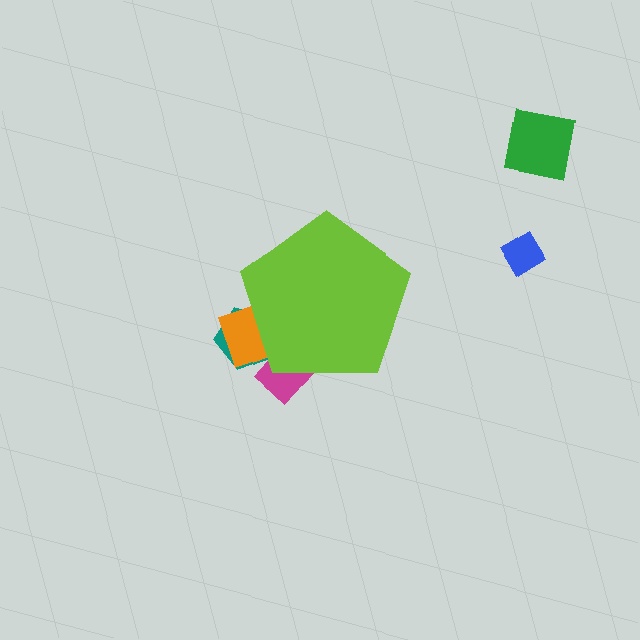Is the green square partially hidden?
No, the green square is fully visible.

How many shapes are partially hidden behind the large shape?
3 shapes are partially hidden.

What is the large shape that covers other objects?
A lime pentagon.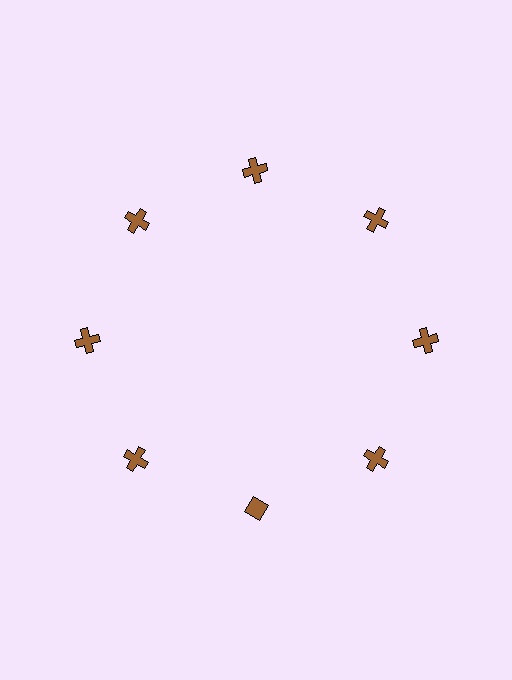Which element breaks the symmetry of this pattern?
The brown diamond at roughly the 6 o'clock position breaks the symmetry. All other shapes are brown crosses.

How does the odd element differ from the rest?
It has a different shape: diamond instead of cross.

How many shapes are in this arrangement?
There are 8 shapes arranged in a ring pattern.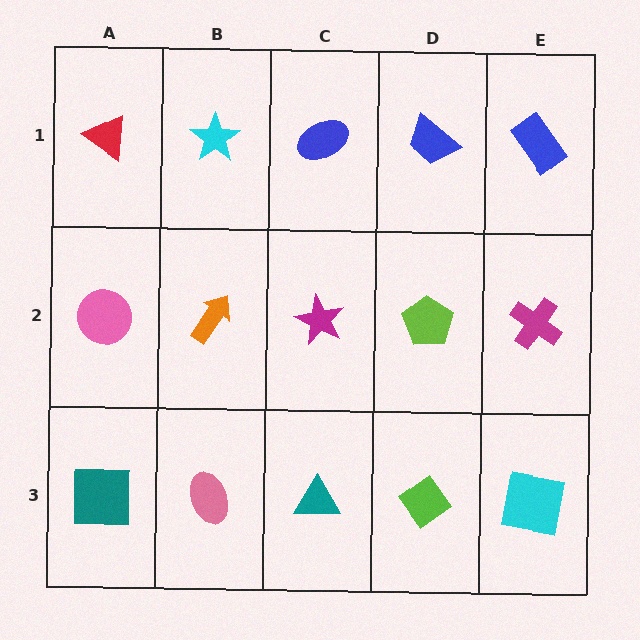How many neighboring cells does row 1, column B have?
3.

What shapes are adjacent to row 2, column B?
A cyan star (row 1, column B), a pink ellipse (row 3, column B), a pink circle (row 2, column A), a magenta star (row 2, column C).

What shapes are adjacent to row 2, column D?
A blue trapezoid (row 1, column D), a lime diamond (row 3, column D), a magenta star (row 2, column C), a magenta cross (row 2, column E).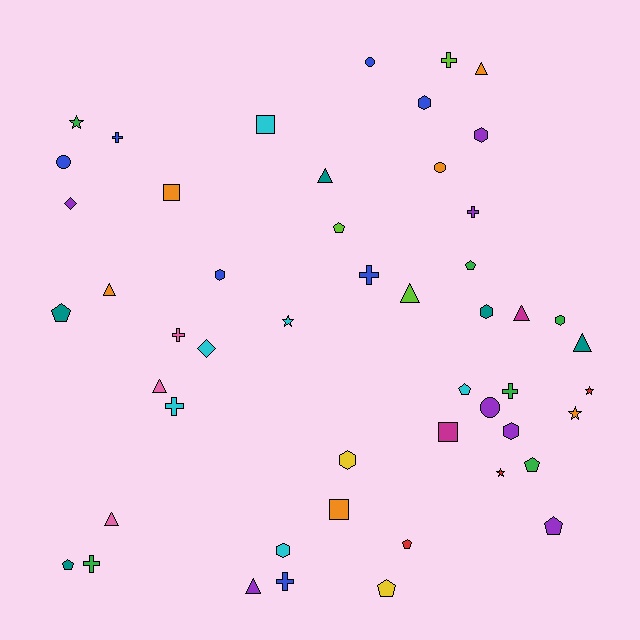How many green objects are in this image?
There are 6 green objects.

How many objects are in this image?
There are 50 objects.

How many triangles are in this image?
There are 9 triangles.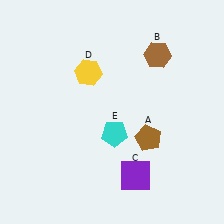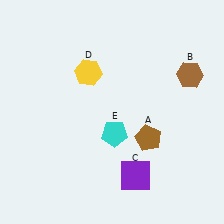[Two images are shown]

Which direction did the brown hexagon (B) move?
The brown hexagon (B) moved right.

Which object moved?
The brown hexagon (B) moved right.